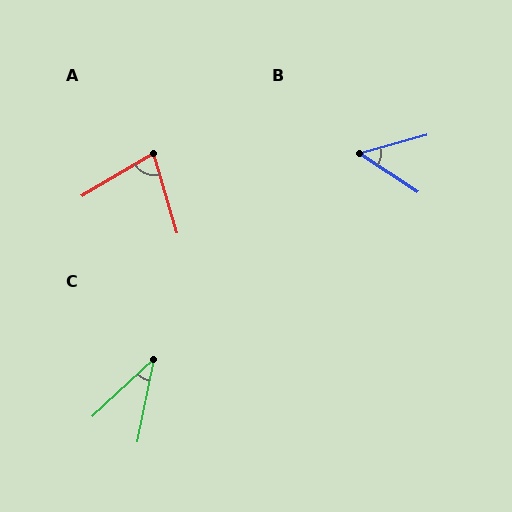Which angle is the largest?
A, at approximately 75 degrees.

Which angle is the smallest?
C, at approximately 35 degrees.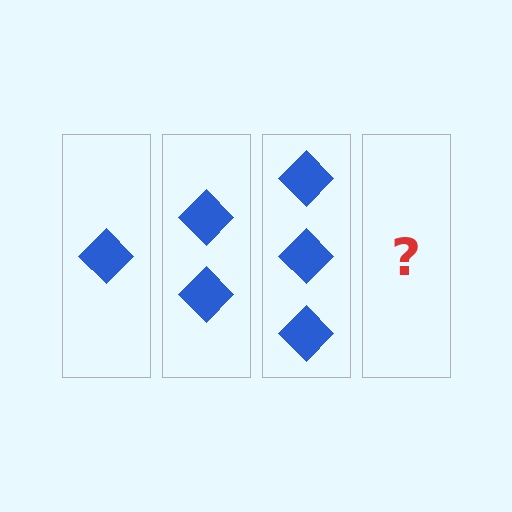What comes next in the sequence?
The next element should be 4 diamonds.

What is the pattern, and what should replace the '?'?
The pattern is that each step adds one more diamond. The '?' should be 4 diamonds.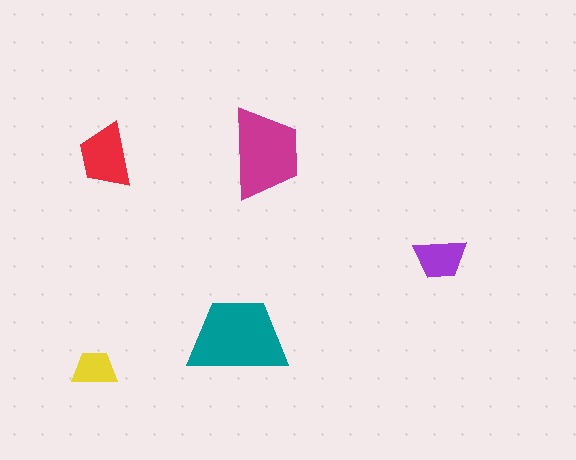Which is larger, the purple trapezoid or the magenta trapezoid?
The magenta one.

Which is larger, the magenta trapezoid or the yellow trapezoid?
The magenta one.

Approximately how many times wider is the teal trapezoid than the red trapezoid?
About 1.5 times wider.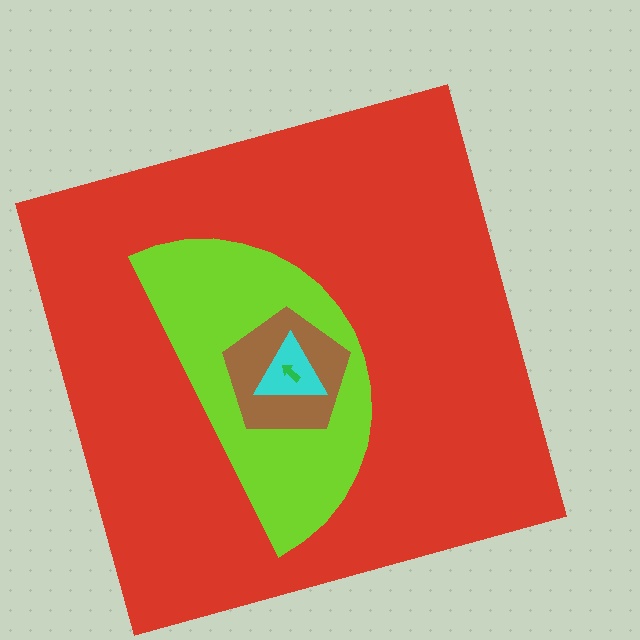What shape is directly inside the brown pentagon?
The cyan triangle.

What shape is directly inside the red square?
The lime semicircle.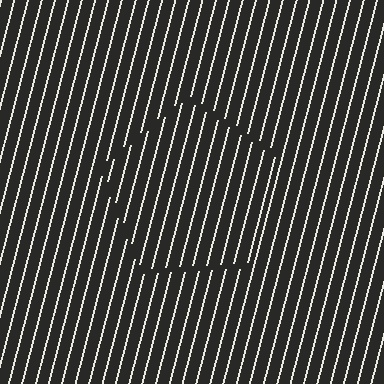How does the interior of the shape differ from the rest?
The interior of the shape contains the same grating, shifted by half a period — the contour is defined by the phase discontinuity where line-ends from the inner and outer gratings abut.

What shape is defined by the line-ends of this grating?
An illusory pentagon. The interior of the shape contains the same grating, shifted by half a period — the contour is defined by the phase discontinuity where line-ends from the inner and outer gratings abut.